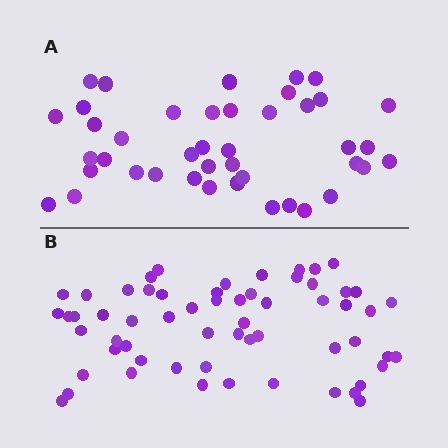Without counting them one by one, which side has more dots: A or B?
Region B (the bottom region) has more dots.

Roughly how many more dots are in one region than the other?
Region B has approximately 20 more dots than region A.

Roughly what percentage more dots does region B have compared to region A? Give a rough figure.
About 45% more.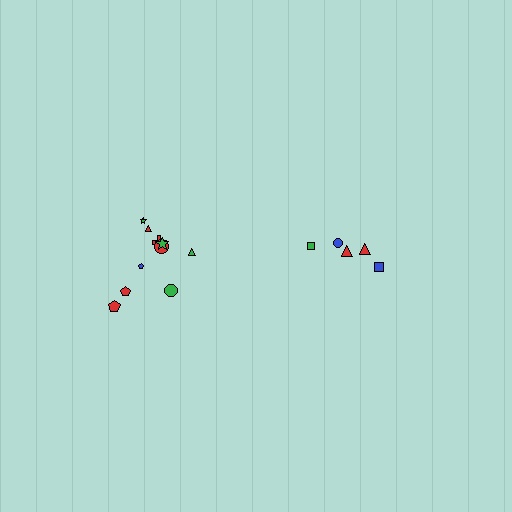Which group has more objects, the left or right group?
The left group.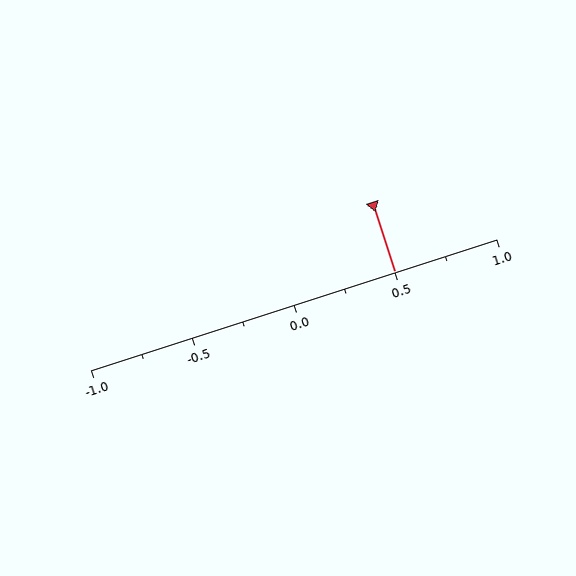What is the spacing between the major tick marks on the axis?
The major ticks are spaced 0.5 apart.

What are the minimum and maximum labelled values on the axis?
The axis runs from -1.0 to 1.0.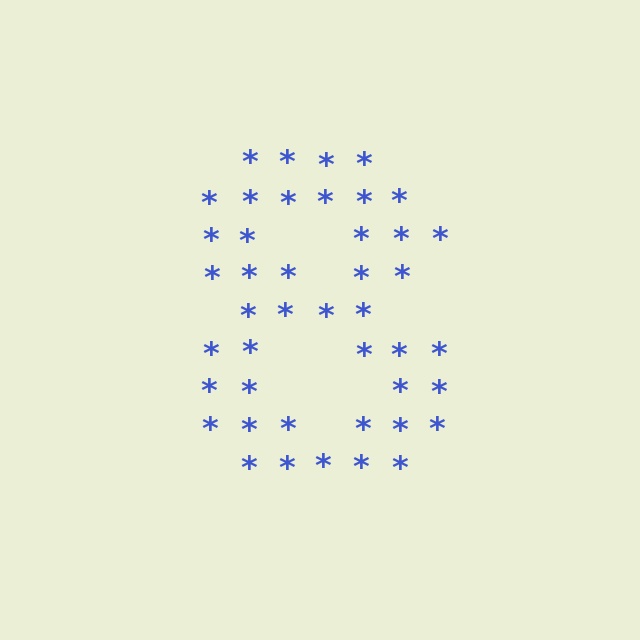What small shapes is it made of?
It is made of small asterisks.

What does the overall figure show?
The overall figure shows the digit 8.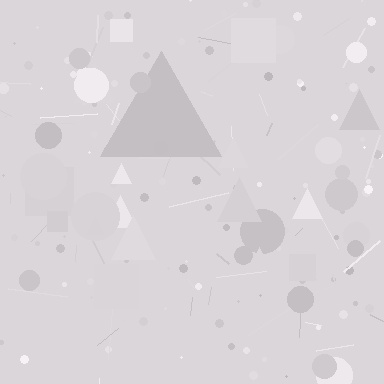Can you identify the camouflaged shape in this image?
The camouflaged shape is a triangle.